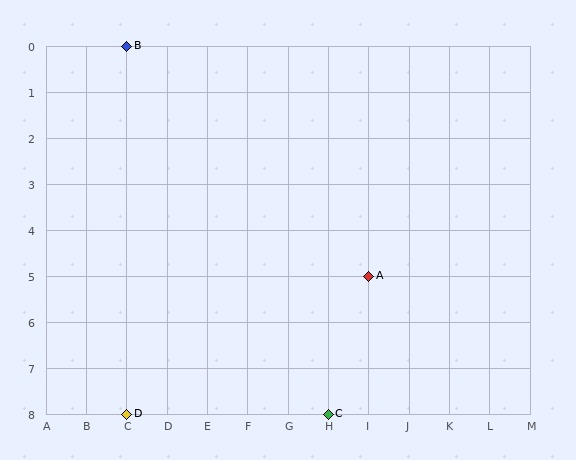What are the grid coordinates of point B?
Point B is at grid coordinates (C, 0).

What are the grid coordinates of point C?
Point C is at grid coordinates (H, 8).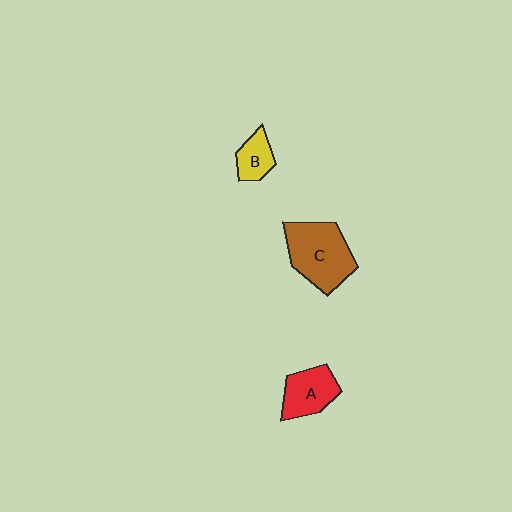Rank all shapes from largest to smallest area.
From largest to smallest: C (brown), A (red), B (yellow).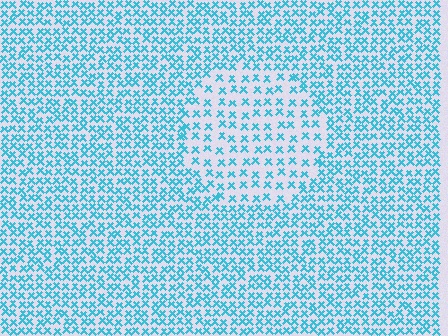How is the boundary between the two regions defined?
The boundary is defined by a change in element density (approximately 1.8x ratio). All elements are the same color, size, and shape.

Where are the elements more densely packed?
The elements are more densely packed outside the circle boundary.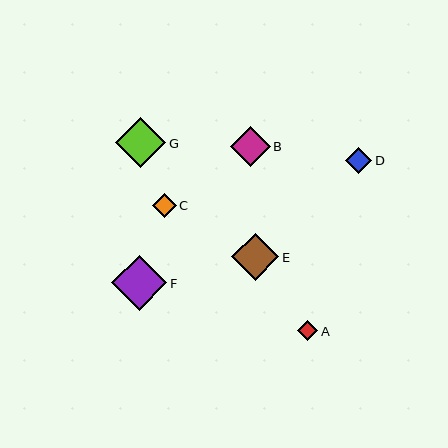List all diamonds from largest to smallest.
From largest to smallest: F, G, E, B, D, C, A.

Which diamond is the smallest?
Diamond A is the smallest with a size of approximately 21 pixels.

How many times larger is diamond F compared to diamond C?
Diamond F is approximately 2.3 times the size of diamond C.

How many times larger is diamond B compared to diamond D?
Diamond B is approximately 1.5 times the size of diamond D.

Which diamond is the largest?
Diamond F is the largest with a size of approximately 56 pixels.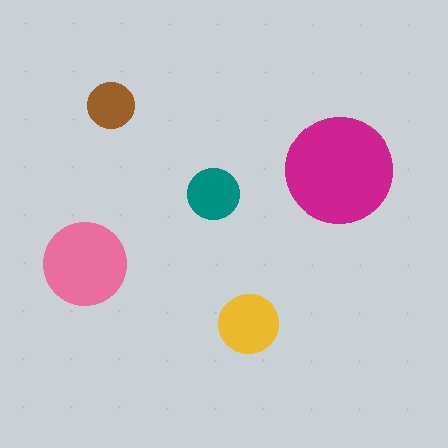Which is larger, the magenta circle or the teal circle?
The magenta one.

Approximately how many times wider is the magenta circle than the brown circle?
About 2.5 times wider.